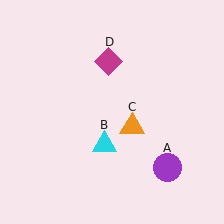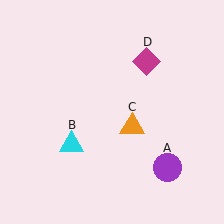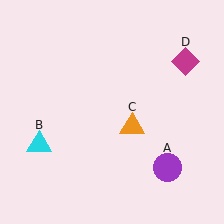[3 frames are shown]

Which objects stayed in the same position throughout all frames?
Purple circle (object A) and orange triangle (object C) remained stationary.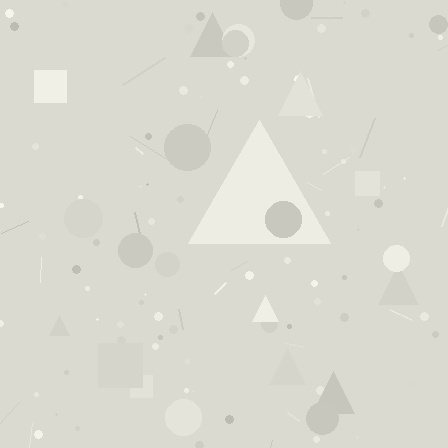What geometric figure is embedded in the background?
A triangle is embedded in the background.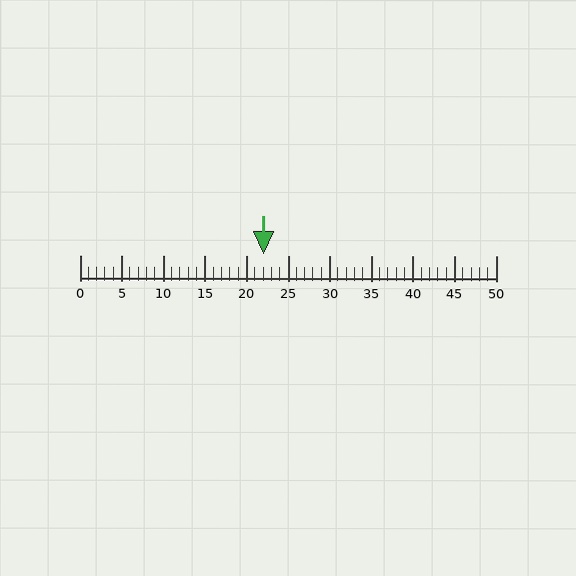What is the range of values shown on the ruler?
The ruler shows values from 0 to 50.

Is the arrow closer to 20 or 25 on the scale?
The arrow is closer to 20.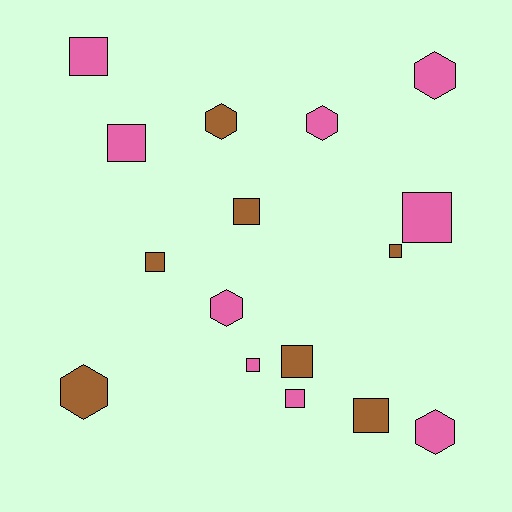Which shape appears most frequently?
Square, with 10 objects.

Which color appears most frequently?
Pink, with 9 objects.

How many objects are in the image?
There are 16 objects.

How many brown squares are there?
There are 5 brown squares.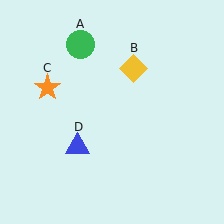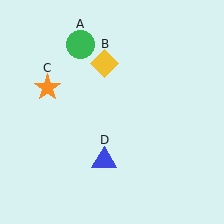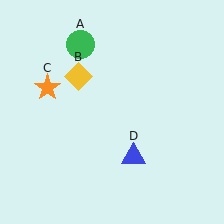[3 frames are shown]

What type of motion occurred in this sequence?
The yellow diamond (object B), blue triangle (object D) rotated counterclockwise around the center of the scene.